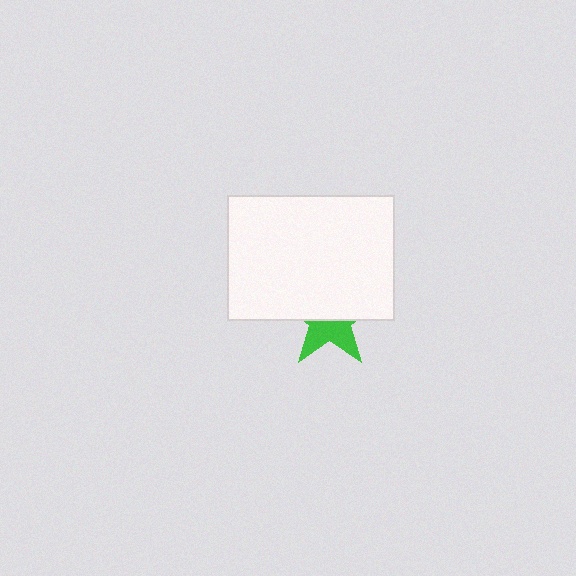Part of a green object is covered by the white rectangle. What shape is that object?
It is a star.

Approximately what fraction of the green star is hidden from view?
Roughly 58% of the green star is hidden behind the white rectangle.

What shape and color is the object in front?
The object in front is a white rectangle.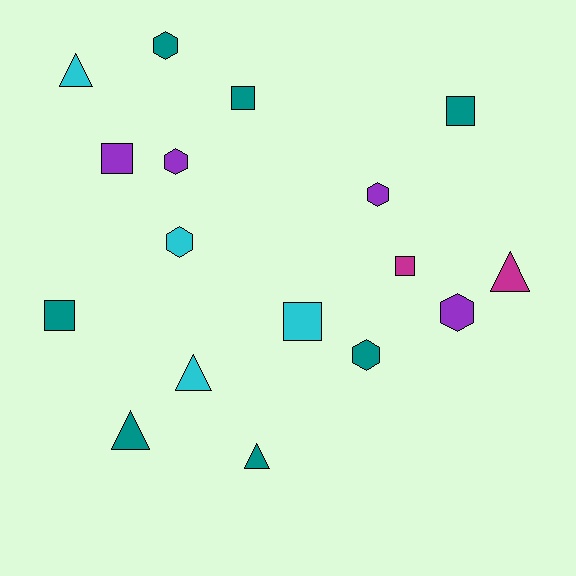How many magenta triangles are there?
There is 1 magenta triangle.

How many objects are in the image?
There are 17 objects.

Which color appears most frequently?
Teal, with 7 objects.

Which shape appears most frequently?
Square, with 6 objects.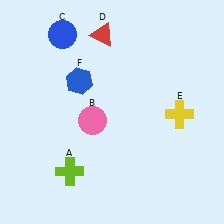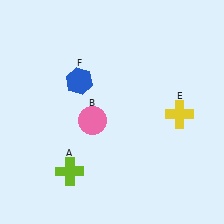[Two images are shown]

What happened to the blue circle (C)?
The blue circle (C) was removed in Image 2. It was in the top-left area of Image 1.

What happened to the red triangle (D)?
The red triangle (D) was removed in Image 2. It was in the top-left area of Image 1.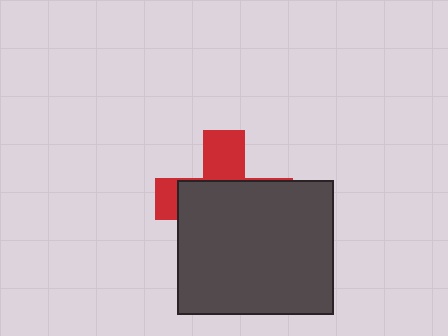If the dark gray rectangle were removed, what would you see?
You would see the complete red cross.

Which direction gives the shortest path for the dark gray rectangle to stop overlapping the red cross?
Moving down gives the shortest separation.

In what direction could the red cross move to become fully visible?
The red cross could move up. That would shift it out from behind the dark gray rectangle entirely.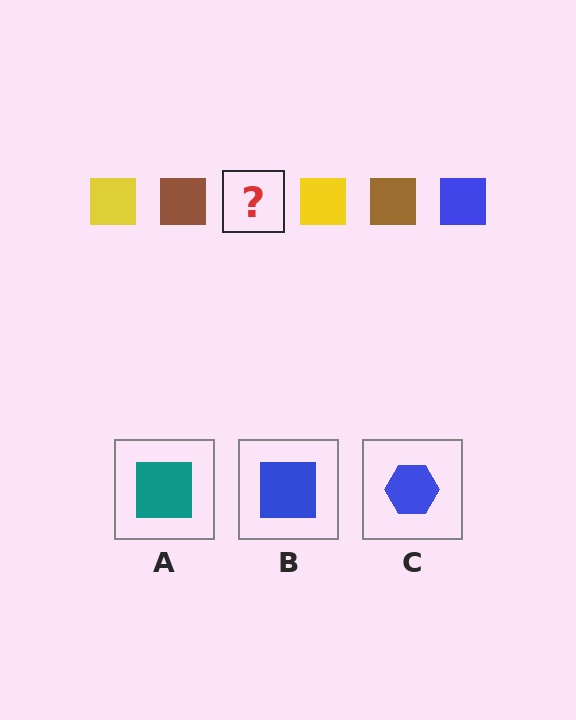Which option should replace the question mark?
Option B.